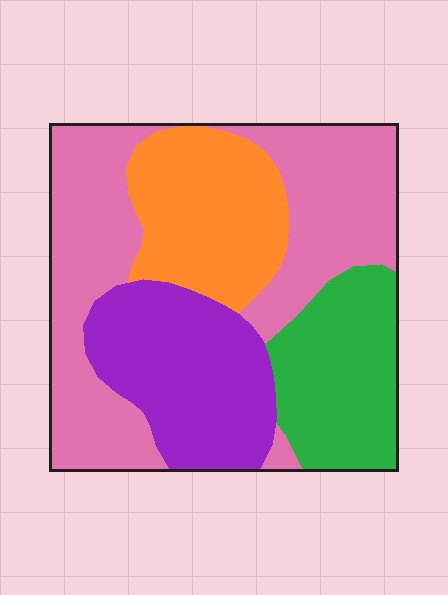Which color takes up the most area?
Pink, at roughly 40%.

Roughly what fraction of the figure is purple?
Purple takes up about one fifth (1/5) of the figure.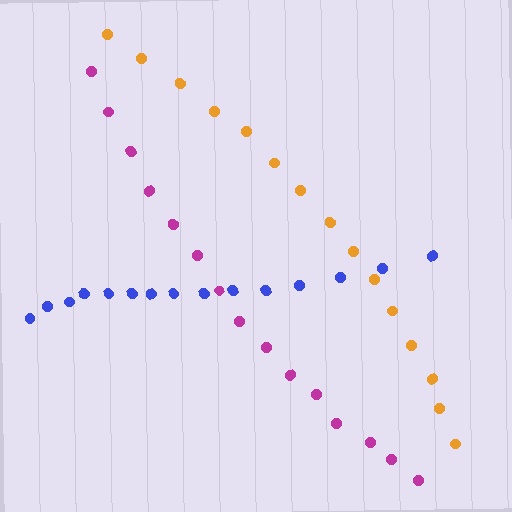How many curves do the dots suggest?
There are 3 distinct paths.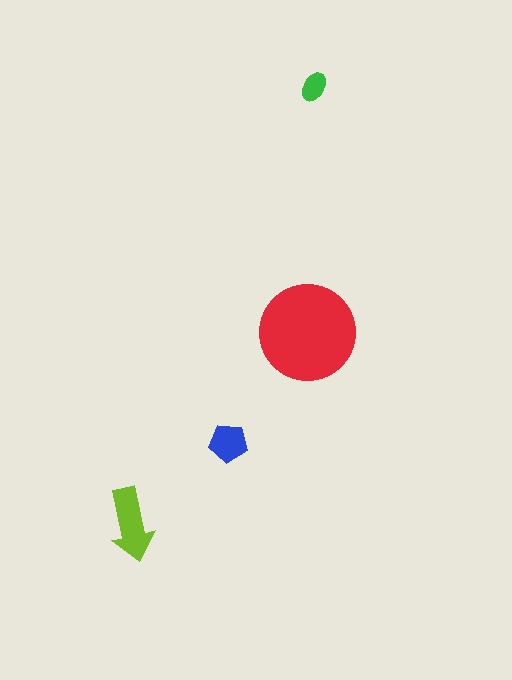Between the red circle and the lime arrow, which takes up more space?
The red circle.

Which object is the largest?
The red circle.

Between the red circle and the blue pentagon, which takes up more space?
The red circle.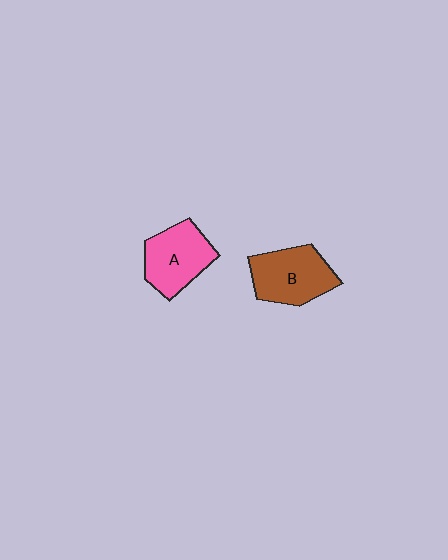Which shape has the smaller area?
Shape A (pink).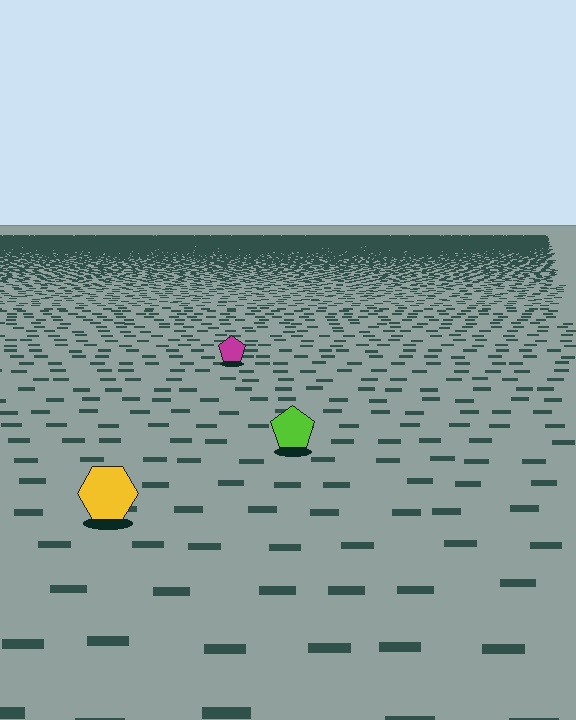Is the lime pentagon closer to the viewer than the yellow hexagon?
No. The yellow hexagon is closer — you can tell from the texture gradient: the ground texture is coarser near it.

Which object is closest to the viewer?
The yellow hexagon is closest. The texture marks near it are larger and more spread out.